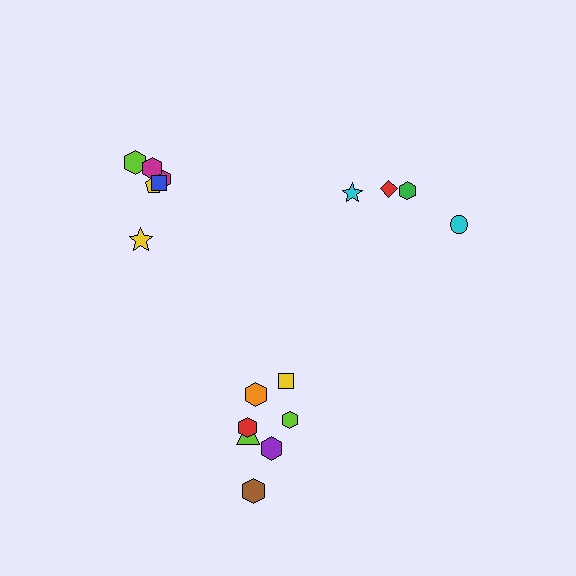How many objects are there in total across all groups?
There are 17 objects.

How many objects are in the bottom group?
There are 7 objects.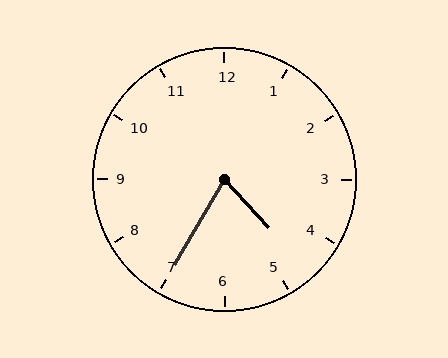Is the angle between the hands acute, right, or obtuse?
It is acute.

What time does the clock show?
4:35.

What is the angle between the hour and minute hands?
Approximately 72 degrees.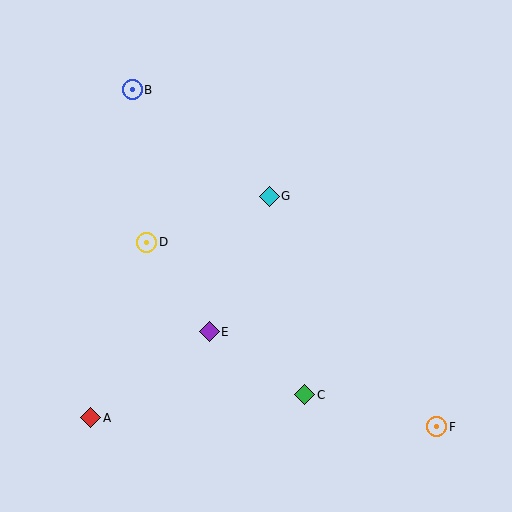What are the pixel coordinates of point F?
Point F is at (437, 427).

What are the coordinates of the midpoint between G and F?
The midpoint between G and F is at (353, 312).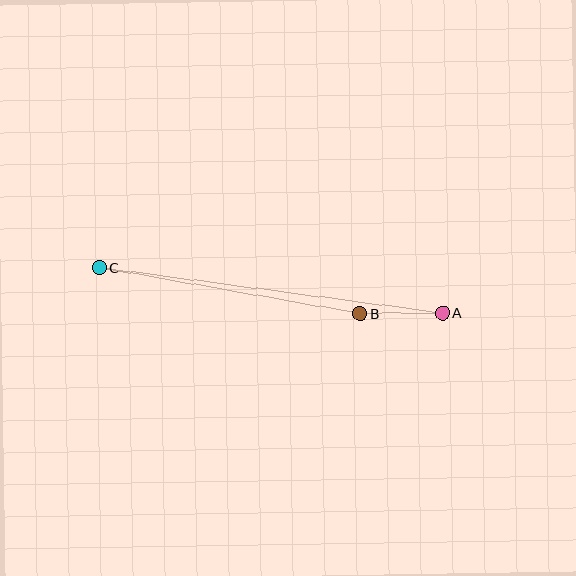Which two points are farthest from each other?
Points A and C are farthest from each other.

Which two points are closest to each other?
Points A and B are closest to each other.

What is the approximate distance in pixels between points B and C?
The distance between B and C is approximately 265 pixels.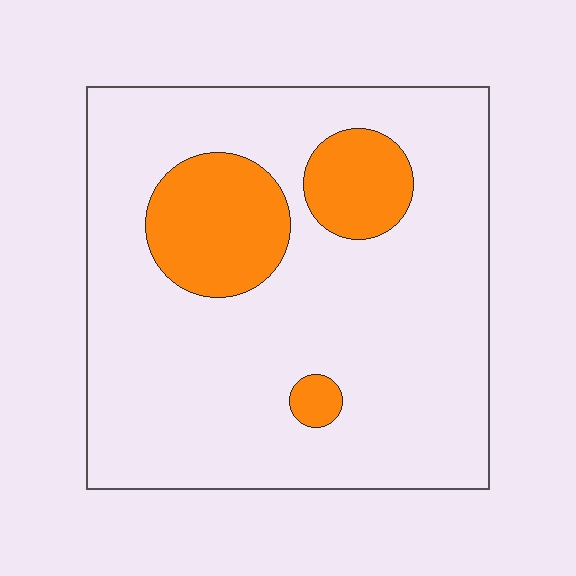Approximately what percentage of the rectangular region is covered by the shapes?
Approximately 20%.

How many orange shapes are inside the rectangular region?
3.